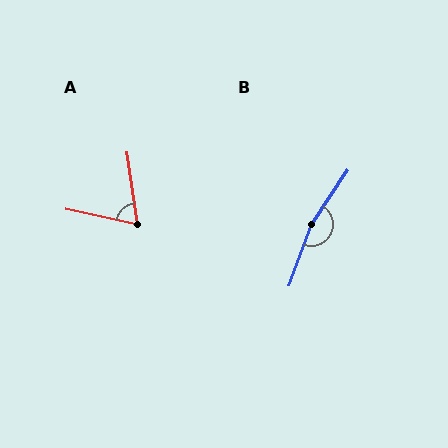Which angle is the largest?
B, at approximately 166 degrees.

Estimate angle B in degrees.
Approximately 166 degrees.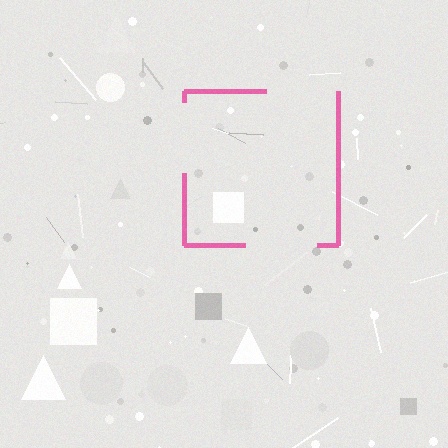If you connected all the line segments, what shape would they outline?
They would outline a square.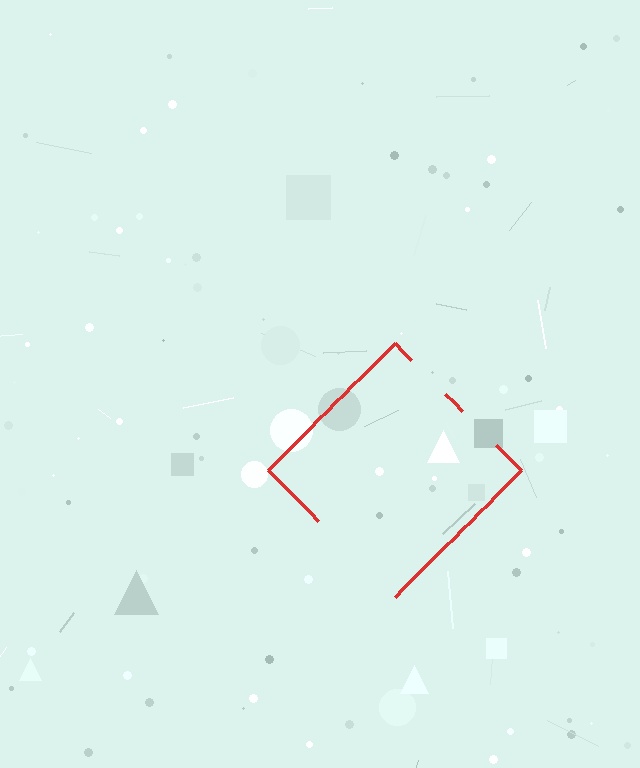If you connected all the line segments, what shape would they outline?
They would outline a diamond.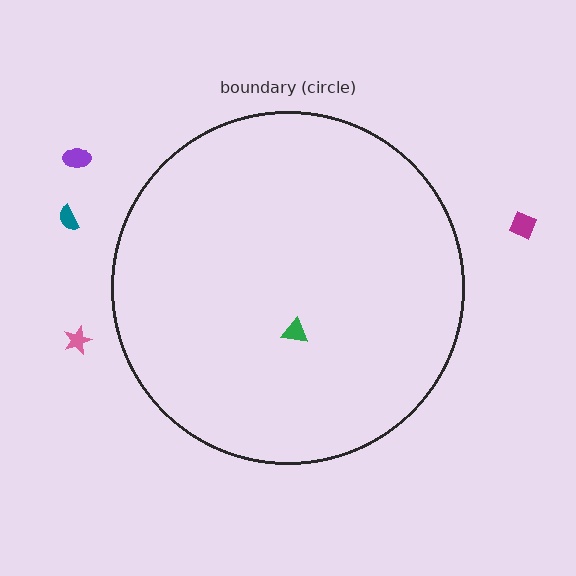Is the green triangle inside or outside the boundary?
Inside.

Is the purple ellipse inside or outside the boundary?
Outside.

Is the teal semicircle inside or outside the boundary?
Outside.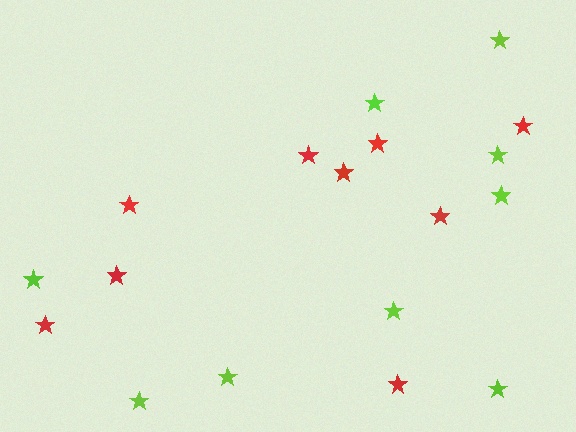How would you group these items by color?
There are 2 groups: one group of lime stars (9) and one group of red stars (9).